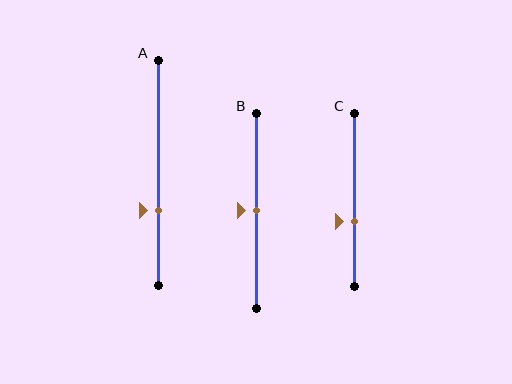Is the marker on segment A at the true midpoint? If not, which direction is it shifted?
No, the marker on segment A is shifted downward by about 17% of the segment length.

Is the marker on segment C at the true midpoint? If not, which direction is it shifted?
No, the marker on segment C is shifted downward by about 12% of the segment length.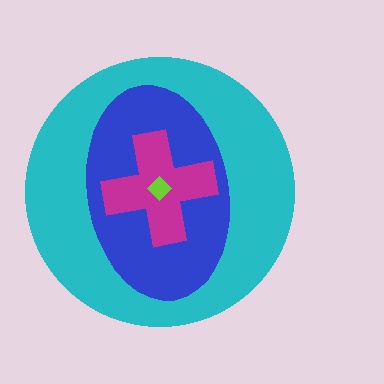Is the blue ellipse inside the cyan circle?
Yes.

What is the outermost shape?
The cyan circle.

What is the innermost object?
The lime diamond.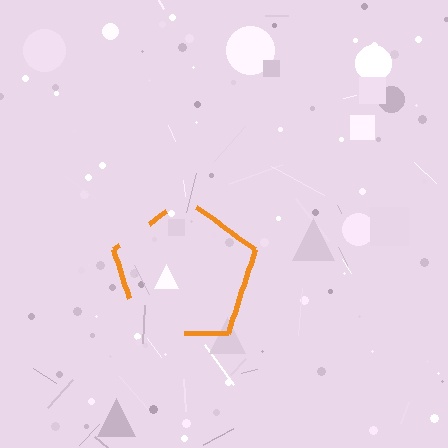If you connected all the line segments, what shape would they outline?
They would outline a pentagon.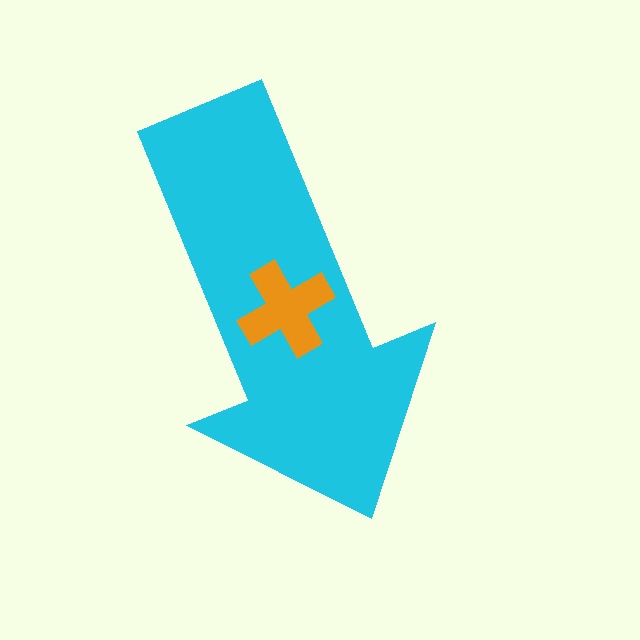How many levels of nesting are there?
2.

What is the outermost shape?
The cyan arrow.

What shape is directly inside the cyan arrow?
The orange cross.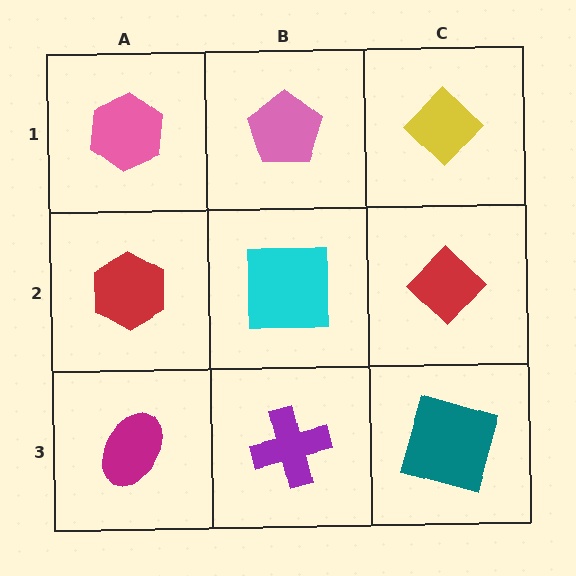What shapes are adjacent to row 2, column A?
A pink hexagon (row 1, column A), a magenta ellipse (row 3, column A), a cyan square (row 2, column B).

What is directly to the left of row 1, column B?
A pink hexagon.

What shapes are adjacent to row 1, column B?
A cyan square (row 2, column B), a pink hexagon (row 1, column A), a yellow diamond (row 1, column C).